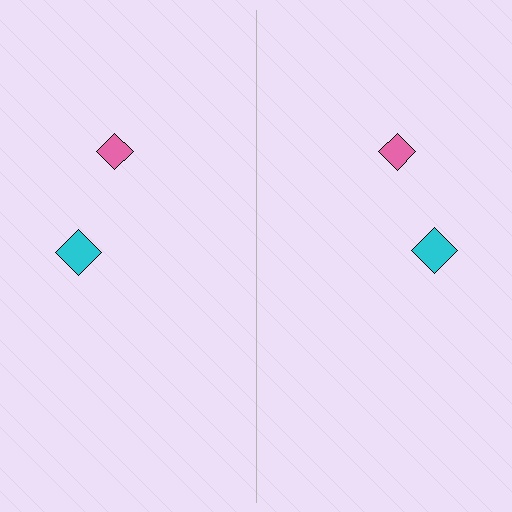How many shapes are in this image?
There are 4 shapes in this image.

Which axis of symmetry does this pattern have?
The pattern has a vertical axis of symmetry running through the center of the image.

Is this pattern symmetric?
Yes, this pattern has bilateral (reflection) symmetry.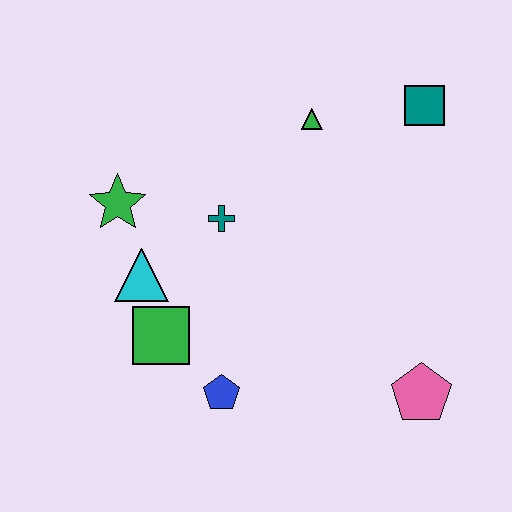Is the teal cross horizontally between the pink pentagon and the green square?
Yes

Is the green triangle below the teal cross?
No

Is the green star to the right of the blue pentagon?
No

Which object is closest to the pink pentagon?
The blue pentagon is closest to the pink pentagon.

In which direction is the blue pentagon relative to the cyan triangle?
The blue pentagon is below the cyan triangle.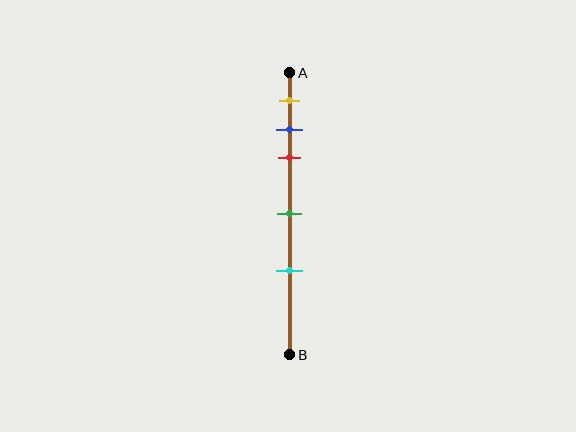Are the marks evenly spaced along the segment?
No, the marks are not evenly spaced.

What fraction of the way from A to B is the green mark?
The green mark is approximately 50% (0.5) of the way from A to B.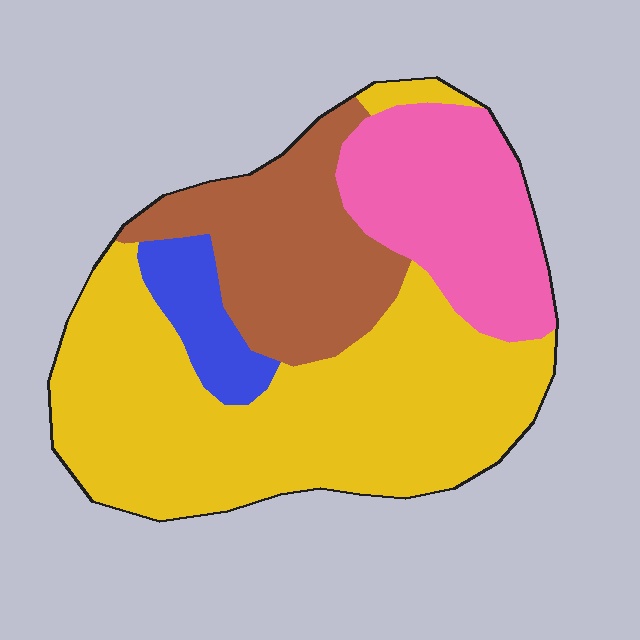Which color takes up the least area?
Blue, at roughly 5%.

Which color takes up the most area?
Yellow, at roughly 50%.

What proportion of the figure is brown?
Brown covers 21% of the figure.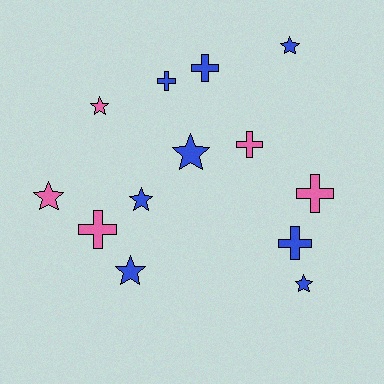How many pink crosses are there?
There are 3 pink crosses.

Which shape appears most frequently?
Star, with 7 objects.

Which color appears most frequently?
Blue, with 8 objects.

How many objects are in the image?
There are 13 objects.